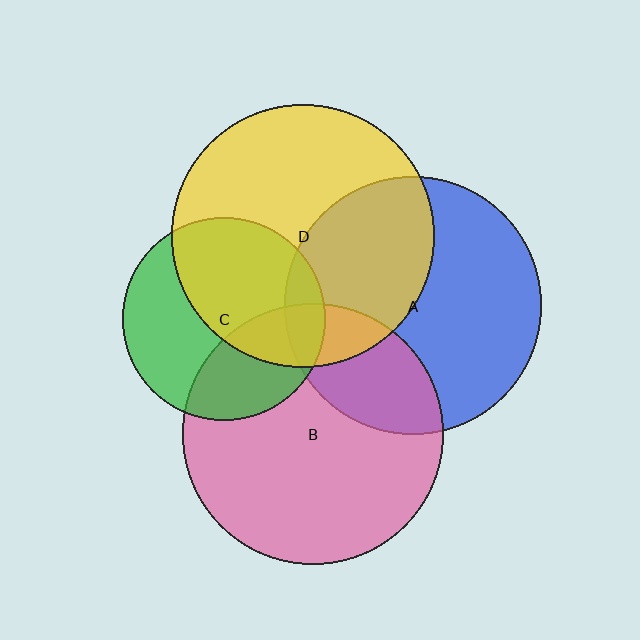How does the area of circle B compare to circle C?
Approximately 1.6 times.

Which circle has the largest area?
Circle D (yellow).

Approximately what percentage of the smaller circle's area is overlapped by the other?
Approximately 40%.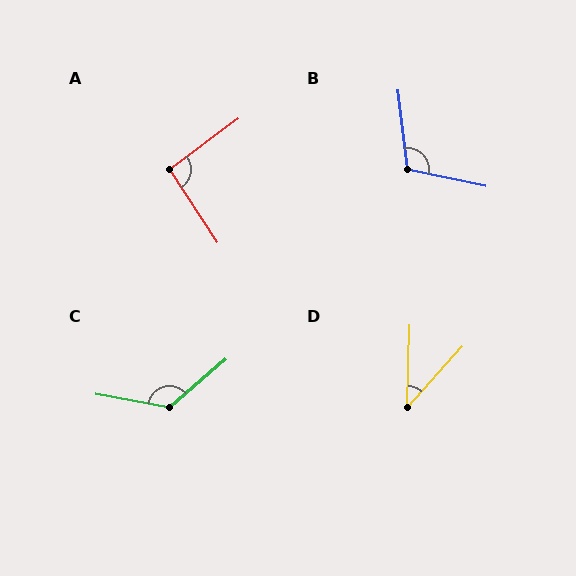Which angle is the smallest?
D, at approximately 40 degrees.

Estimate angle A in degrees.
Approximately 93 degrees.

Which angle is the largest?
C, at approximately 129 degrees.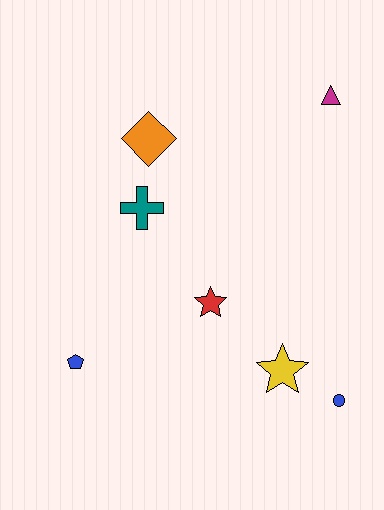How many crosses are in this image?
There is 1 cross.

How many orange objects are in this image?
There is 1 orange object.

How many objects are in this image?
There are 7 objects.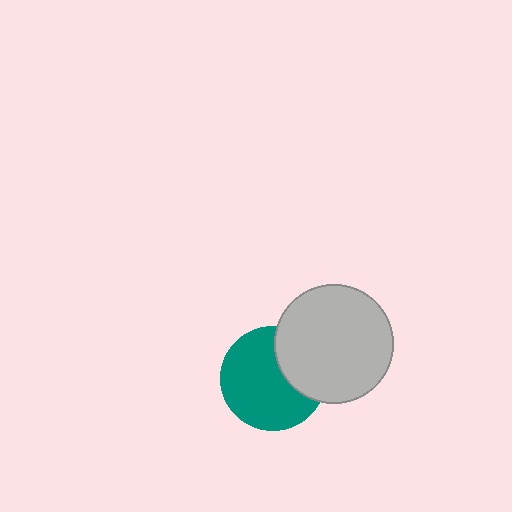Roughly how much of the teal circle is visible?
Most of it is visible (roughly 70%).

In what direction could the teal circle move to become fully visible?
The teal circle could move left. That would shift it out from behind the light gray circle entirely.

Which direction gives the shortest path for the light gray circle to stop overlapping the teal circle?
Moving right gives the shortest separation.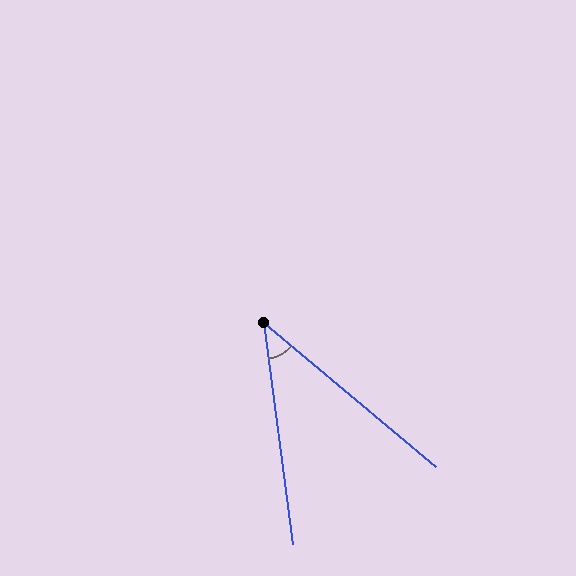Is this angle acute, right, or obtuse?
It is acute.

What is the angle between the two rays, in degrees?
Approximately 43 degrees.